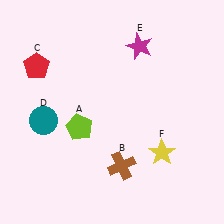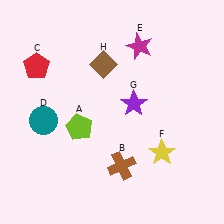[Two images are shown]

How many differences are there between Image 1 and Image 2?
There are 2 differences between the two images.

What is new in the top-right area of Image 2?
A purple star (G) was added in the top-right area of Image 2.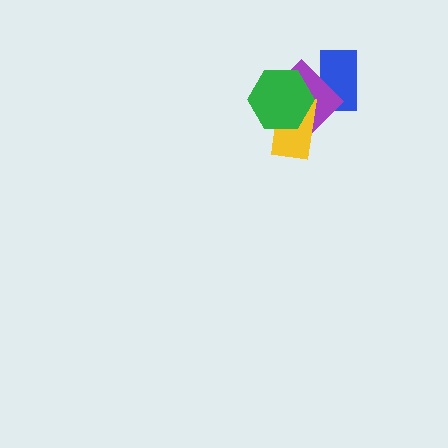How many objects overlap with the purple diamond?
3 objects overlap with the purple diamond.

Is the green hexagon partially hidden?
No, no other shape covers it.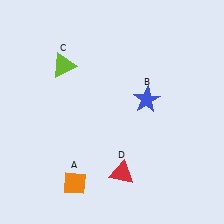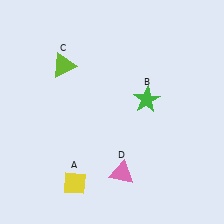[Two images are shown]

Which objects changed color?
A changed from orange to yellow. B changed from blue to green. D changed from red to pink.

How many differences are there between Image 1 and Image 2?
There are 3 differences between the two images.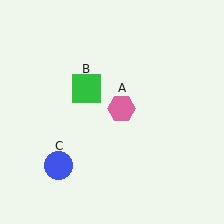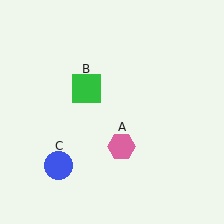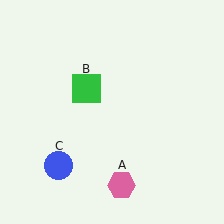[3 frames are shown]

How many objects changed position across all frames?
1 object changed position: pink hexagon (object A).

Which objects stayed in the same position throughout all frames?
Green square (object B) and blue circle (object C) remained stationary.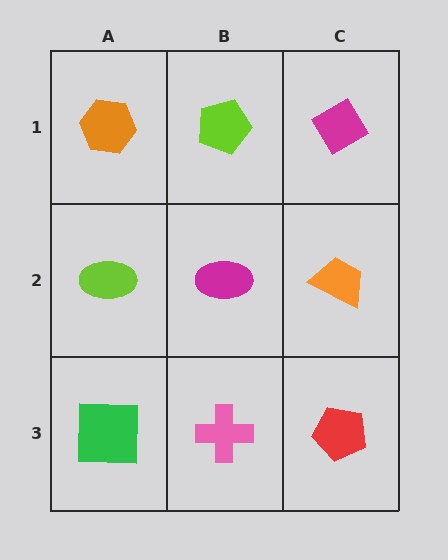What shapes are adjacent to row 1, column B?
A magenta ellipse (row 2, column B), an orange hexagon (row 1, column A), a magenta diamond (row 1, column C).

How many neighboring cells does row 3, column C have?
2.